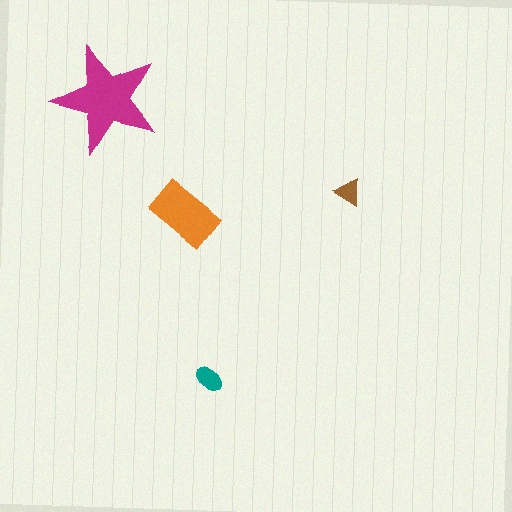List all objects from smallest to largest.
The brown triangle, the teal ellipse, the orange rectangle, the magenta star.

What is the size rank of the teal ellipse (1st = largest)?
3rd.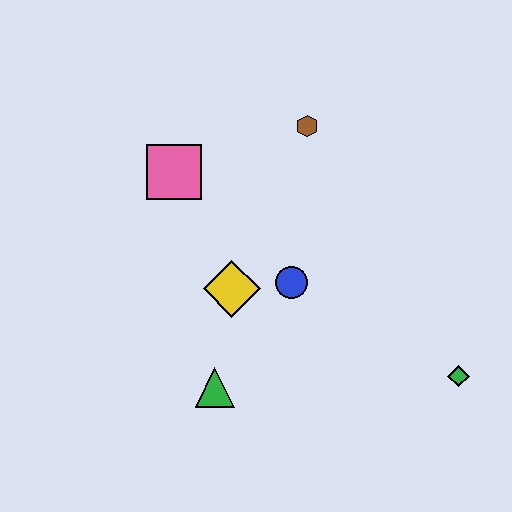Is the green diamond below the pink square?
Yes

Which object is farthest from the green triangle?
The brown hexagon is farthest from the green triangle.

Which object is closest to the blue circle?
The yellow diamond is closest to the blue circle.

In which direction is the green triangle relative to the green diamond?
The green triangle is to the left of the green diamond.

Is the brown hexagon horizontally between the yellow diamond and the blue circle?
No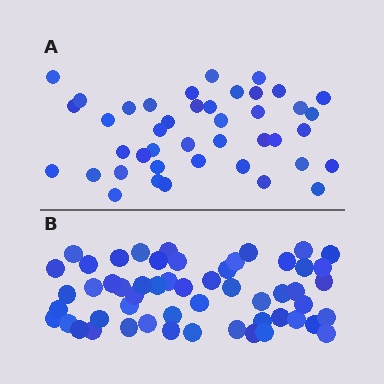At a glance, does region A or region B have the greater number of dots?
Region B (the bottom region) has more dots.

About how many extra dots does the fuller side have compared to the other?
Region B has roughly 12 or so more dots than region A.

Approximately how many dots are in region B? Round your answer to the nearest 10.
About 50 dots. (The exact count is 54, which rounds to 50.)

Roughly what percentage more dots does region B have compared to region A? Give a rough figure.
About 30% more.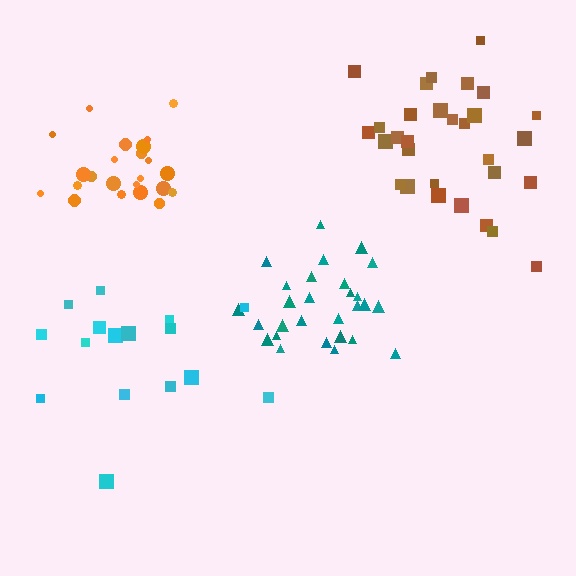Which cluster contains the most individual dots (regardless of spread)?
Brown (30).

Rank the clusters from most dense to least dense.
teal, orange, brown, cyan.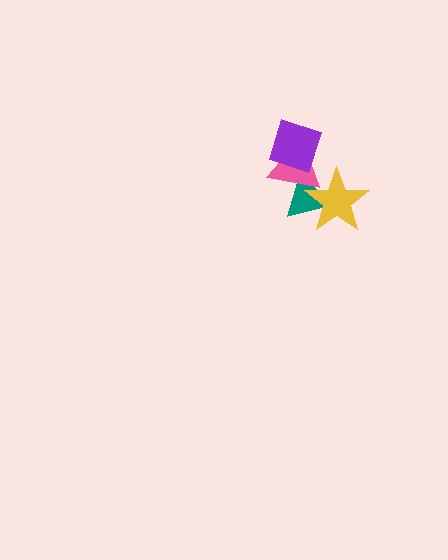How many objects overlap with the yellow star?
2 objects overlap with the yellow star.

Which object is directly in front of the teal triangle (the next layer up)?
The pink triangle is directly in front of the teal triangle.